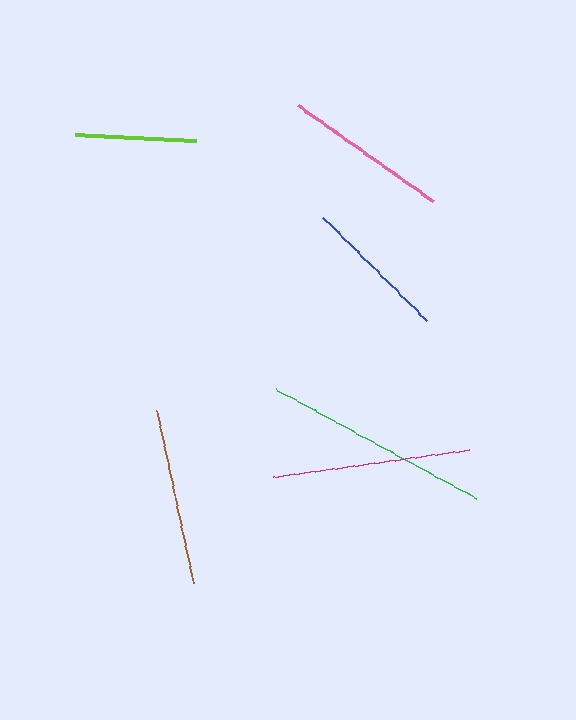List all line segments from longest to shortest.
From longest to shortest: green, magenta, brown, pink, blue, lime.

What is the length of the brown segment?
The brown segment is approximately 176 pixels long.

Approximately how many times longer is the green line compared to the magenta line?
The green line is approximately 1.2 times the length of the magenta line.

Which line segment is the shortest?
The lime line is the shortest at approximately 121 pixels.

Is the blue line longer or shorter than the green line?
The green line is longer than the blue line.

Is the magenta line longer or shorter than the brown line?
The magenta line is longer than the brown line.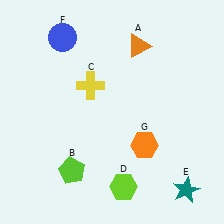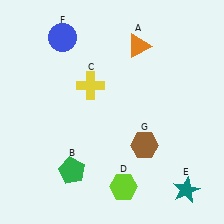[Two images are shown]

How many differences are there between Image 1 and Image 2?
There are 2 differences between the two images.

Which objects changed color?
B changed from lime to green. G changed from orange to brown.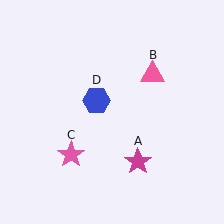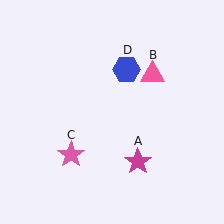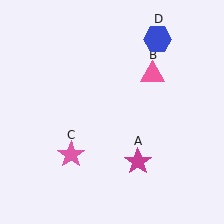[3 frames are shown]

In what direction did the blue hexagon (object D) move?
The blue hexagon (object D) moved up and to the right.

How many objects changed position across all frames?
1 object changed position: blue hexagon (object D).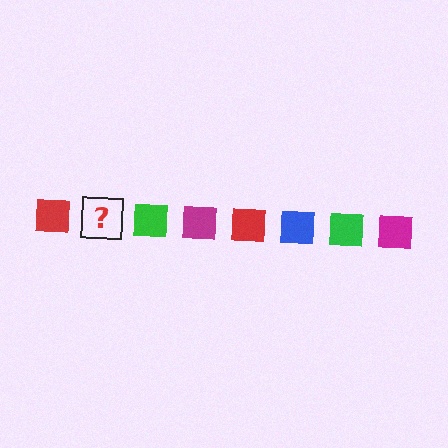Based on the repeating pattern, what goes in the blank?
The blank should be a blue square.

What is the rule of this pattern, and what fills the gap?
The rule is that the pattern cycles through red, blue, green, magenta squares. The gap should be filled with a blue square.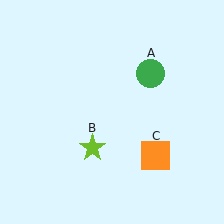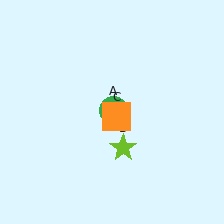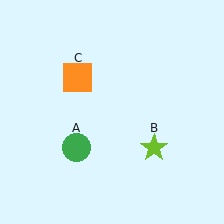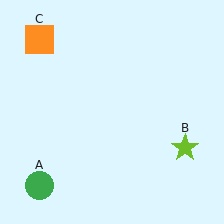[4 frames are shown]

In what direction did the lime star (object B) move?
The lime star (object B) moved right.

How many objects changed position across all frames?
3 objects changed position: green circle (object A), lime star (object B), orange square (object C).